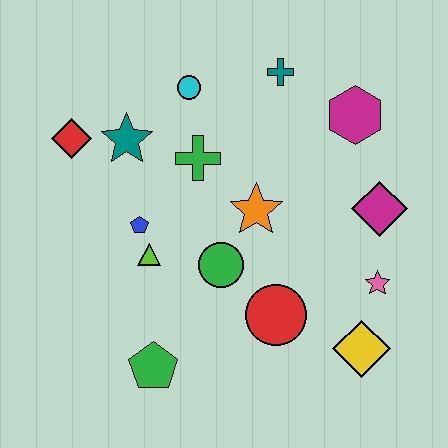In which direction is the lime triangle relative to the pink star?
The lime triangle is to the left of the pink star.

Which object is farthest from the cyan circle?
The yellow diamond is farthest from the cyan circle.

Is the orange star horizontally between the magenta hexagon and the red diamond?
Yes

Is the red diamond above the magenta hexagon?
No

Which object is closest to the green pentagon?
The lime triangle is closest to the green pentagon.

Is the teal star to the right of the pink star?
No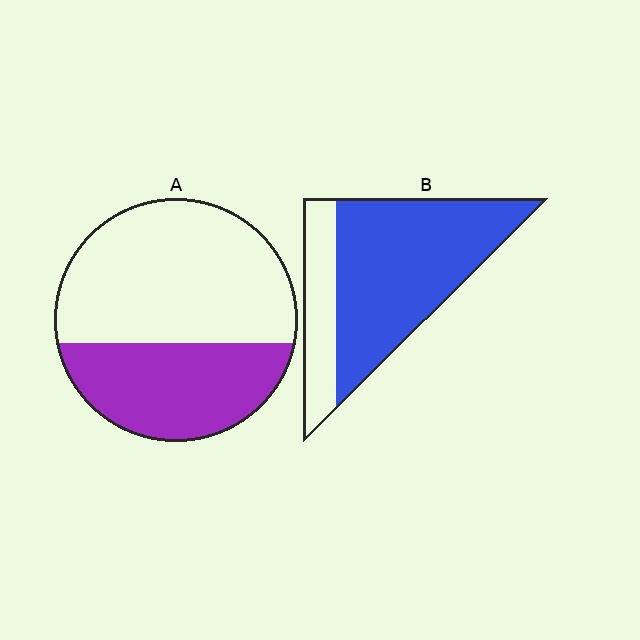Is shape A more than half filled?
No.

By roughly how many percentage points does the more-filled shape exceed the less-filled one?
By roughly 35 percentage points (B over A).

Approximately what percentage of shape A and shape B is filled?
A is approximately 40% and B is approximately 75%.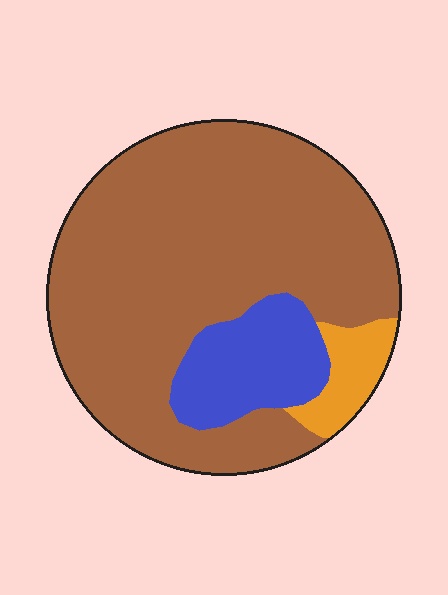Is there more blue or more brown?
Brown.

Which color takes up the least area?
Orange, at roughly 5%.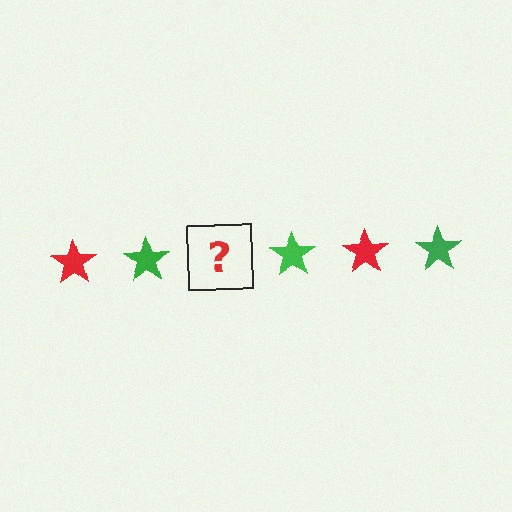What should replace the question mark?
The question mark should be replaced with a red star.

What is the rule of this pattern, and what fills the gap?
The rule is that the pattern cycles through red, green stars. The gap should be filled with a red star.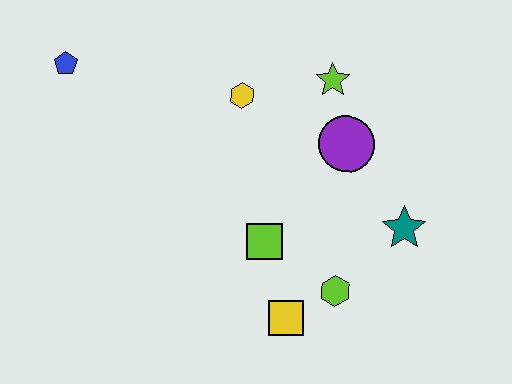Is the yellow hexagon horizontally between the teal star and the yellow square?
No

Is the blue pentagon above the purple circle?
Yes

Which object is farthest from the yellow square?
The blue pentagon is farthest from the yellow square.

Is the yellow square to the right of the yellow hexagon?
Yes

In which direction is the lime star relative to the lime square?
The lime star is above the lime square.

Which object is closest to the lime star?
The purple circle is closest to the lime star.